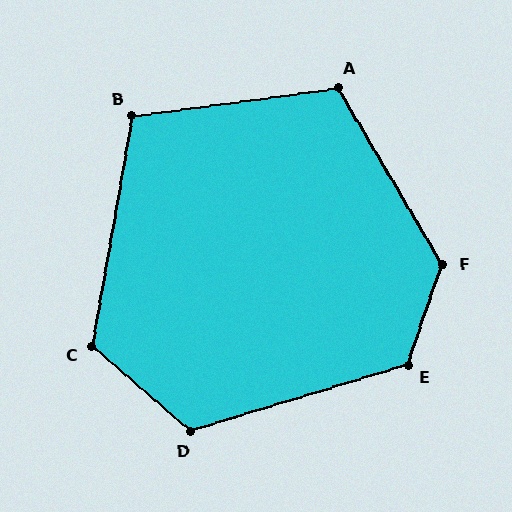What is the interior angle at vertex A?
Approximately 113 degrees (obtuse).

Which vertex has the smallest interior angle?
B, at approximately 108 degrees.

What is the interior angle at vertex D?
Approximately 122 degrees (obtuse).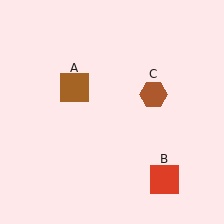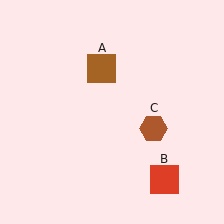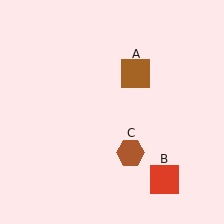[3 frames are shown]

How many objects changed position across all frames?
2 objects changed position: brown square (object A), brown hexagon (object C).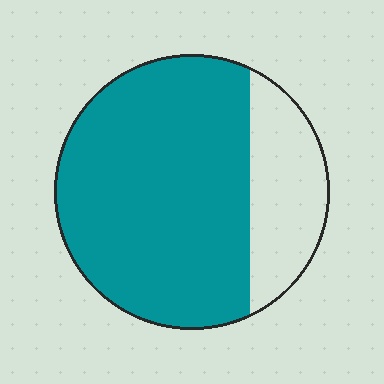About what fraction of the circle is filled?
About three quarters (3/4).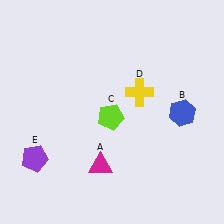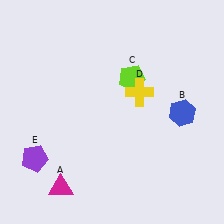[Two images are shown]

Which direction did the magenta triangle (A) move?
The magenta triangle (A) moved left.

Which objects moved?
The objects that moved are: the magenta triangle (A), the lime pentagon (C).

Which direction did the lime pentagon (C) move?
The lime pentagon (C) moved up.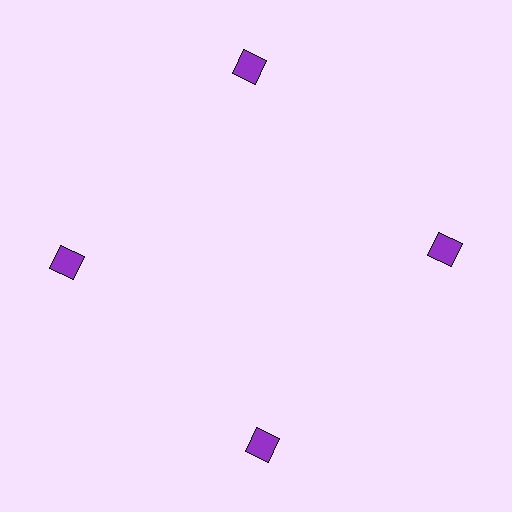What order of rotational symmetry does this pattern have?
This pattern has 4-fold rotational symmetry.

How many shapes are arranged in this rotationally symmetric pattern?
There are 4 shapes, arranged in 4 groups of 1.